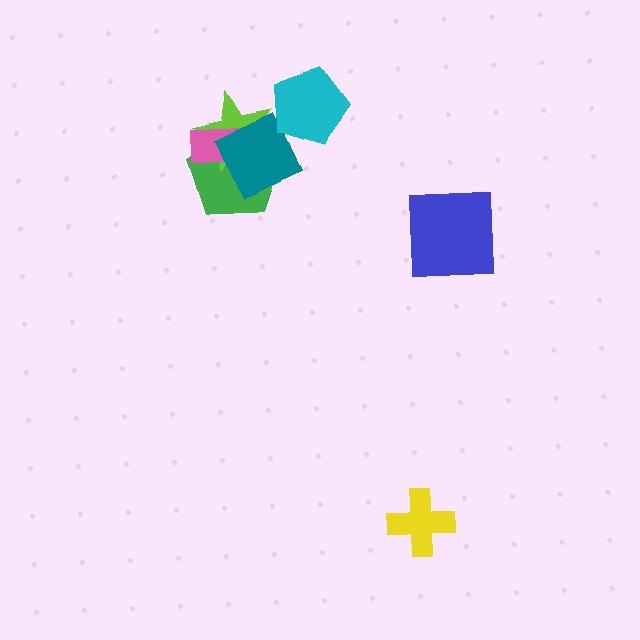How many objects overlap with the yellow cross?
0 objects overlap with the yellow cross.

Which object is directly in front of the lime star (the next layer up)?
The pink rectangle is directly in front of the lime star.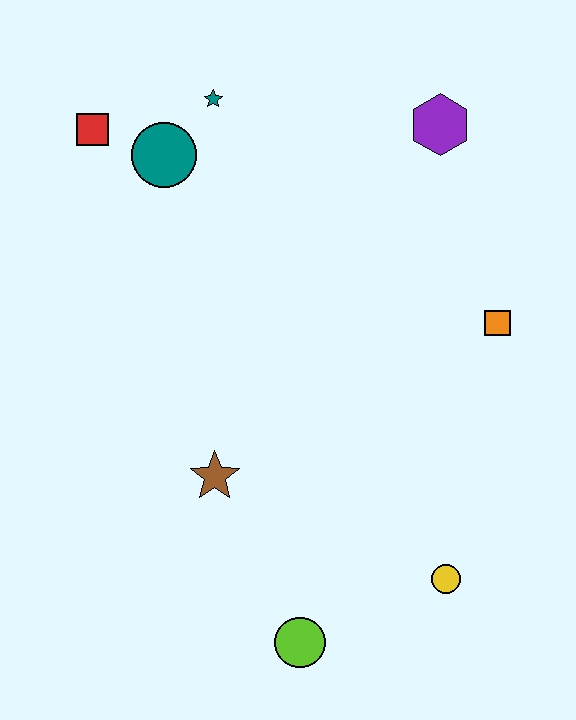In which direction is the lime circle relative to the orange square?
The lime circle is below the orange square.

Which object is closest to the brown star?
The lime circle is closest to the brown star.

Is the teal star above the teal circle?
Yes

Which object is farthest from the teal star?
The lime circle is farthest from the teal star.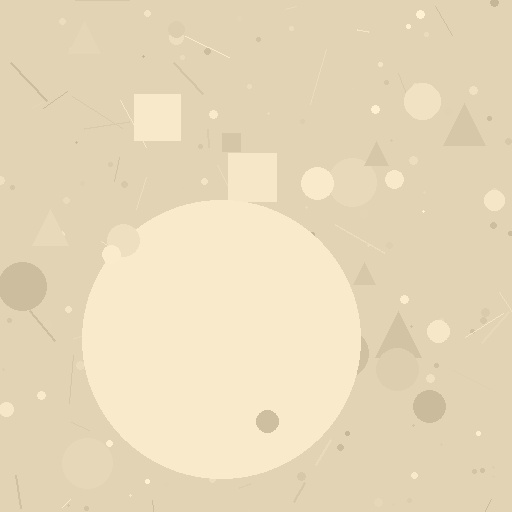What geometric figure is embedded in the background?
A circle is embedded in the background.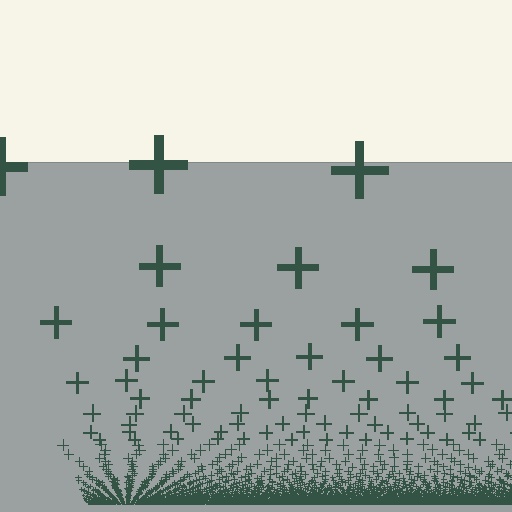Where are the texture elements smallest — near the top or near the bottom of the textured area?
Near the bottom.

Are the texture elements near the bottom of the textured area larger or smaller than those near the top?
Smaller. The gradient is inverted — elements near the bottom are smaller and denser.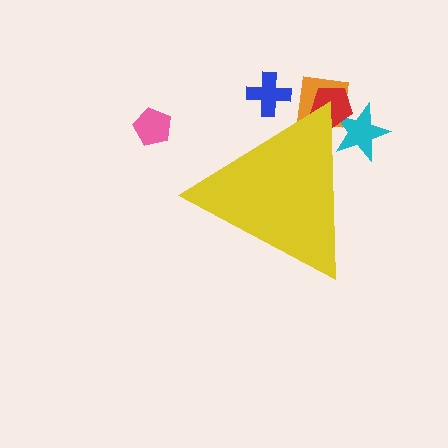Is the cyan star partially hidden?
Yes, the cyan star is partially hidden behind the yellow triangle.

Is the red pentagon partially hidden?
Yes, the red pentagon is partially hidden behind the yellow triangle.